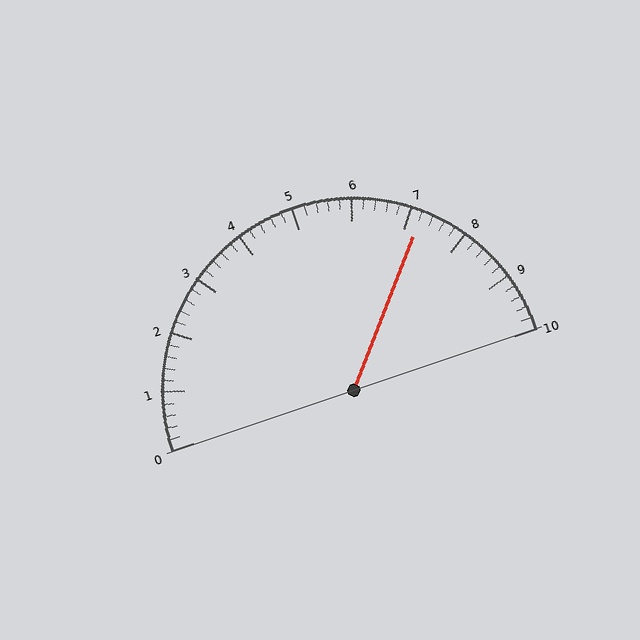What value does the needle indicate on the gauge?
The needle indicates approximately 7.2.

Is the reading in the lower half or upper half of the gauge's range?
The reading is in the upper half of the range (0 to 10).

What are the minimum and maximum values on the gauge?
The gauge ranges from 0 to 10.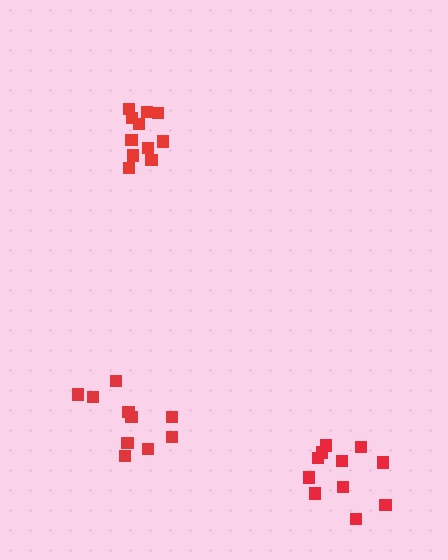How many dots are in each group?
Group 1: 11 dots, Group 2: 10 dots, Group 3: 11 dots (32 total).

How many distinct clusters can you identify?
There are 3 distinct clusters.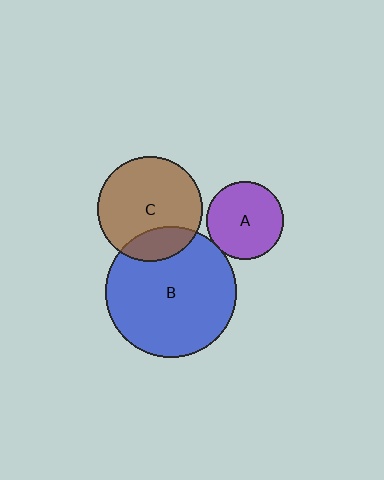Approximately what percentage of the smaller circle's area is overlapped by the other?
Approximately 5%.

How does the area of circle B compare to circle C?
Approximately 1.6 times.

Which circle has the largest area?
Circle B (blue).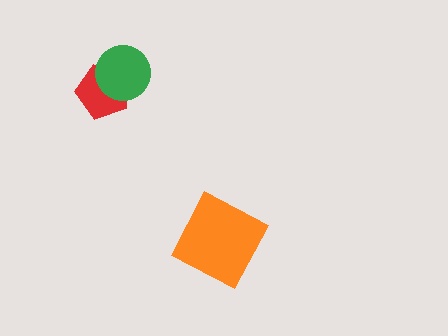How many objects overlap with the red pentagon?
1 object overlaps with the red pentagon.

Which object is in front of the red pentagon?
The green circle is in front of the red pentagon.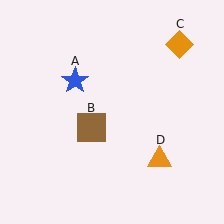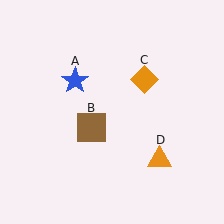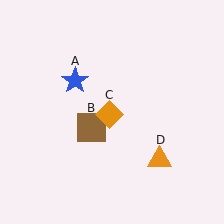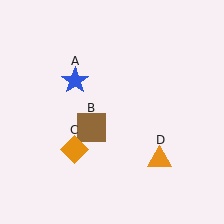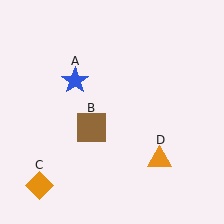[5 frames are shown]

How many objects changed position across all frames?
1 object changed position: orange diamond (object C).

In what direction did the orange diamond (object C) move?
The orange diamond (object C) moved down and to the left.